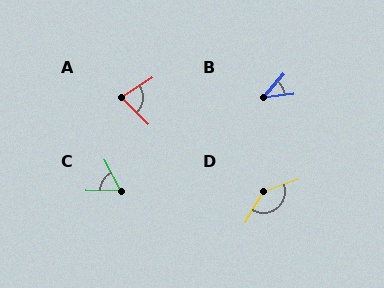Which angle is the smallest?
B, at approximately 42 degrees.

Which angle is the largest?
D, at approximately 140 degrees.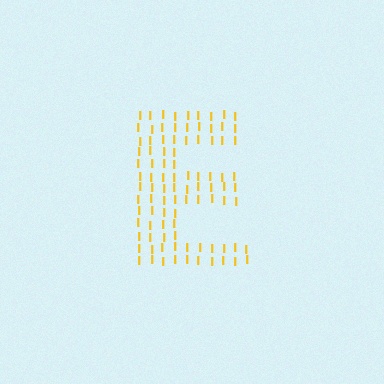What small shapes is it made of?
It is made of small letter I's.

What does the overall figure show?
The overall figure shows the letter E.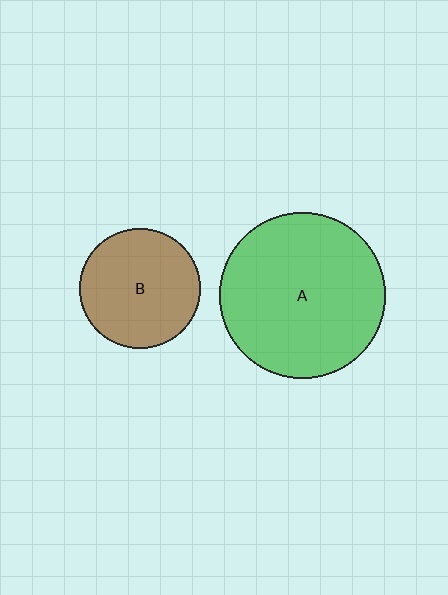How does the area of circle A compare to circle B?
Approximately 1.9 times.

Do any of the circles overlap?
No, none of the circles overlap.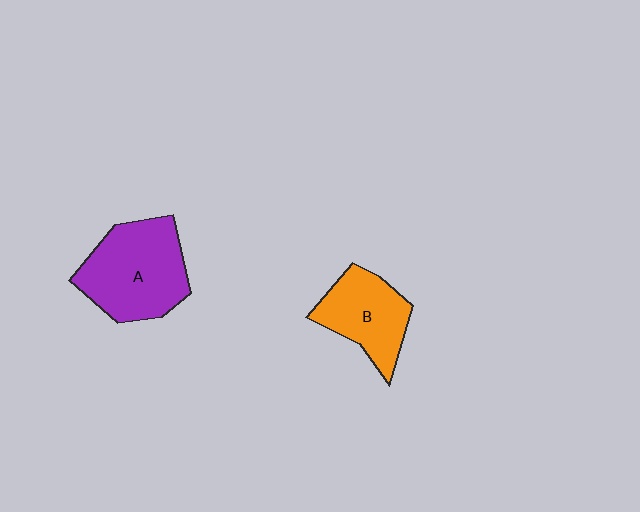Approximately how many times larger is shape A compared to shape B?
Approximately 1.4 times.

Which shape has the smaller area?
Shape B (orange).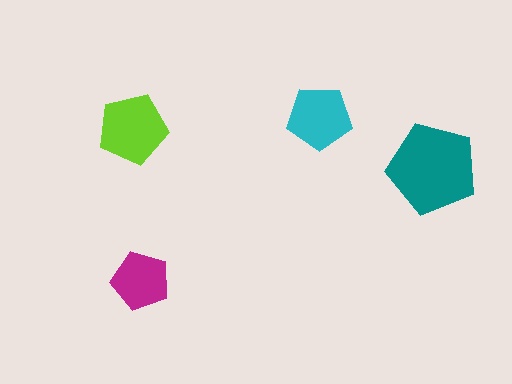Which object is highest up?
The cyan pentagon is topmost.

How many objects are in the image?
There are 4 objects in the image.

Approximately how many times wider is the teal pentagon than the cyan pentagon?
About 1.5 times wider.